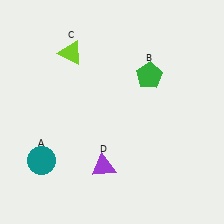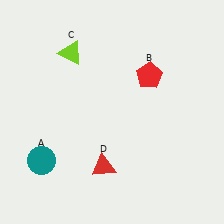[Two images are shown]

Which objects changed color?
B changed from green to red. D changed from purple to red.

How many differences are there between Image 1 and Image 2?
There are 2 differences between the two images.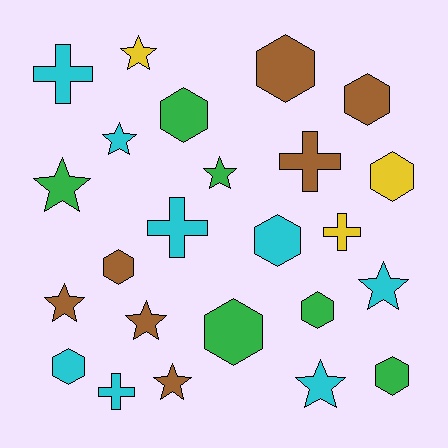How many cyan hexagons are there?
There are 2 cyan hexagons.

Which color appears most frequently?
Cyan, with 8 objects.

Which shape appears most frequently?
Hexagon, with 10 objects.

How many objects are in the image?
There are 24 objects.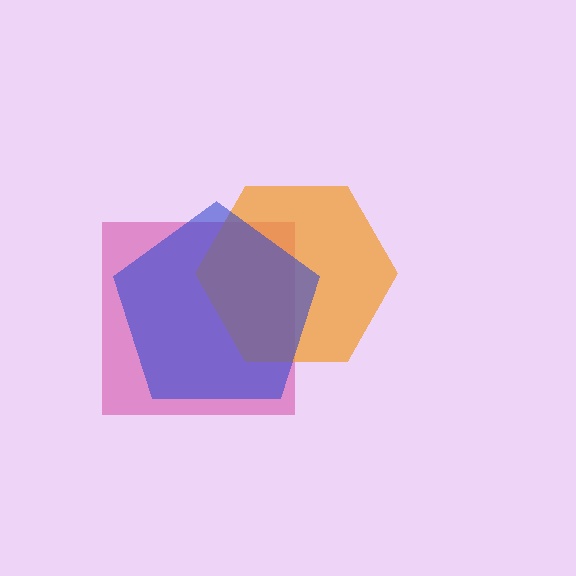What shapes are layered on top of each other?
The layered shapes are: a pink square, an orange hexagon, a blue pentagon.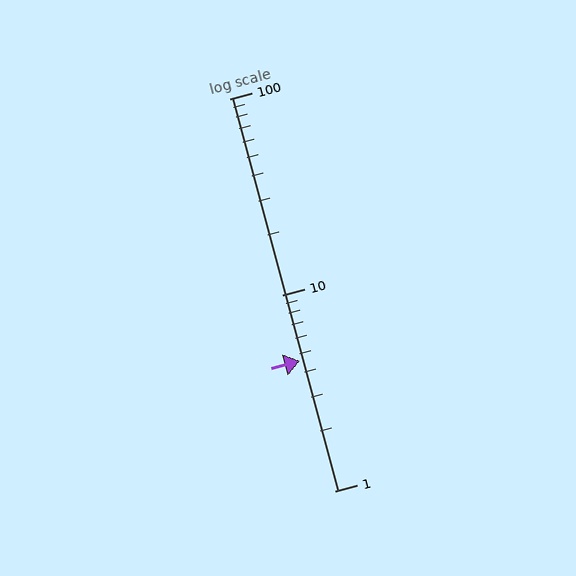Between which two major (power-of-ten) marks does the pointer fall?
The pointer is between 1 and 10.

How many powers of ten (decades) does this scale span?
The scale spans 2 decades, from 1 to 100.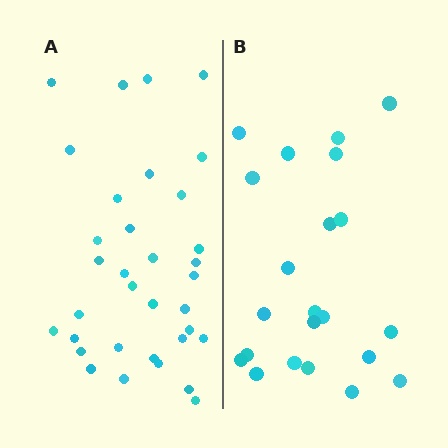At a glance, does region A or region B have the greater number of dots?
Region A (the left region) has more dots.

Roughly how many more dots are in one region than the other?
Region A has roughly 12 or so more dots than region B.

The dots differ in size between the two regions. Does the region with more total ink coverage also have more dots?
No. Region B has more total ink coverage because its dots are larger, but region A actually contains more individual dots. Total area can be misleading — the number of items is what matters here.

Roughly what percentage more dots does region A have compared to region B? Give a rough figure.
About 55% more.